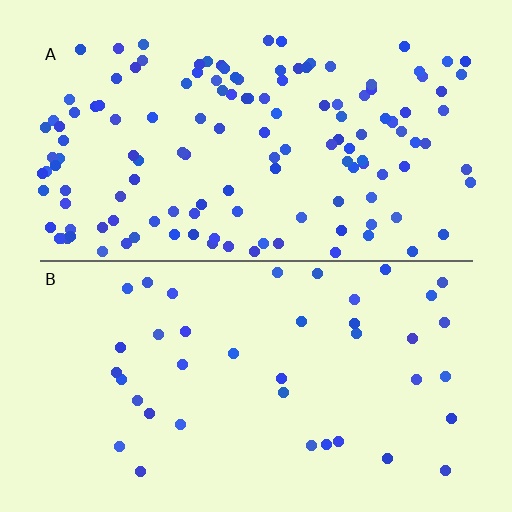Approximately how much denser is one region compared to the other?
Approximately 3.4× — region A over region B.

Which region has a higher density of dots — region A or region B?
A (the top).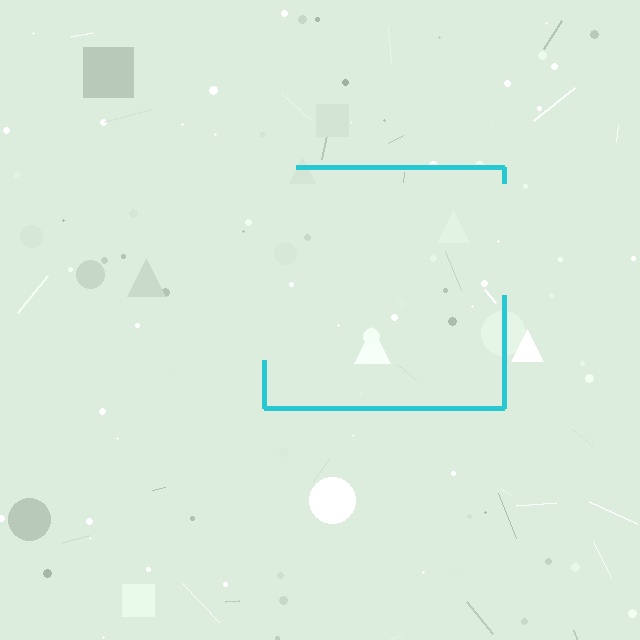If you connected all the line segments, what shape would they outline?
They would outline a square.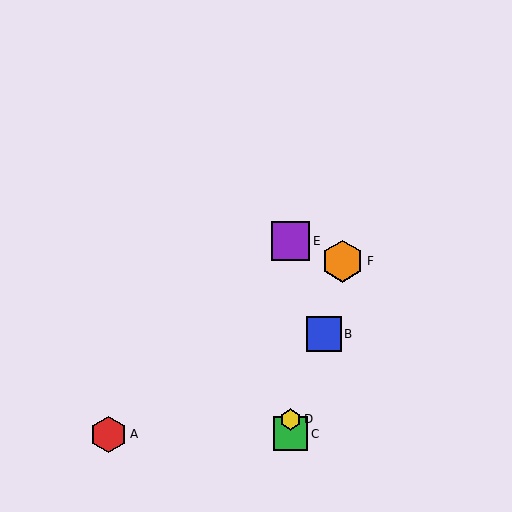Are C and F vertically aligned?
No, C is at x≈291 and F is at x≈343.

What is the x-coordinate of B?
Object B is at x≈324.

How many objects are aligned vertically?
3 objects (C, D, E) are aligned vertically.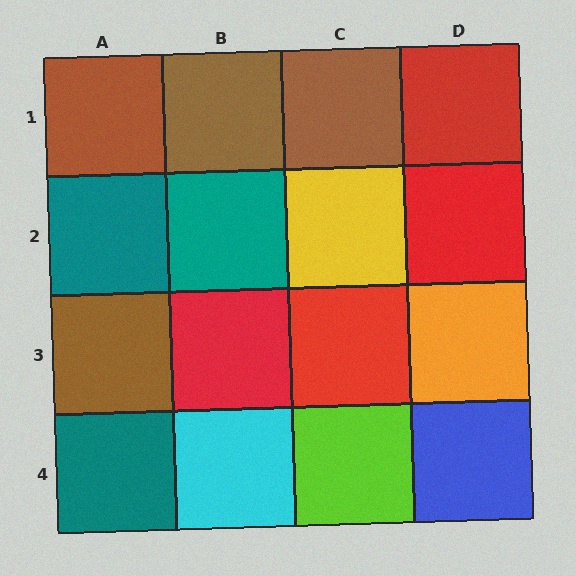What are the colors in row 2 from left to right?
Teal, teal, yellow, red.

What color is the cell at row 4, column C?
Lime.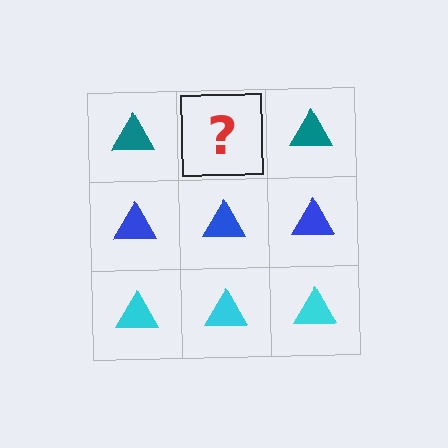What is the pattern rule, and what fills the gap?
The rule is that each row has a consistent color. The gap should be filled with a teal triangle.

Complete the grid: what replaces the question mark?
The question mark should be replaced with a teal triangle.